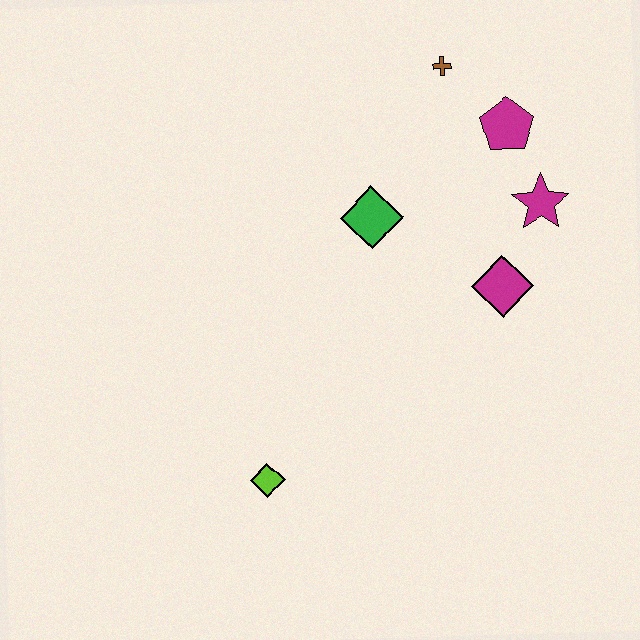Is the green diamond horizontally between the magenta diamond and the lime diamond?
Yes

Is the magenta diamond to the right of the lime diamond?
Yes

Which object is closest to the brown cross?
The magenta pentagon is closest to the brown cross.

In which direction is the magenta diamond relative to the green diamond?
The magenta diamond is to the right of the green diamond.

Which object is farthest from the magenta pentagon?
The lime diamond is farthest from the magenta pentagon.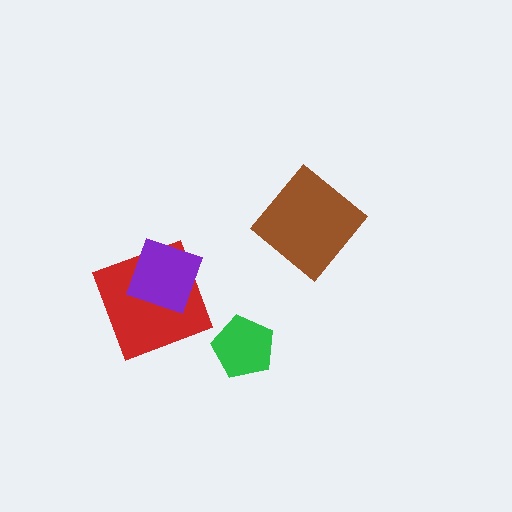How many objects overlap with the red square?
1 object overlaps with the red square.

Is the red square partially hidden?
Yes, it is partially covered by another shape.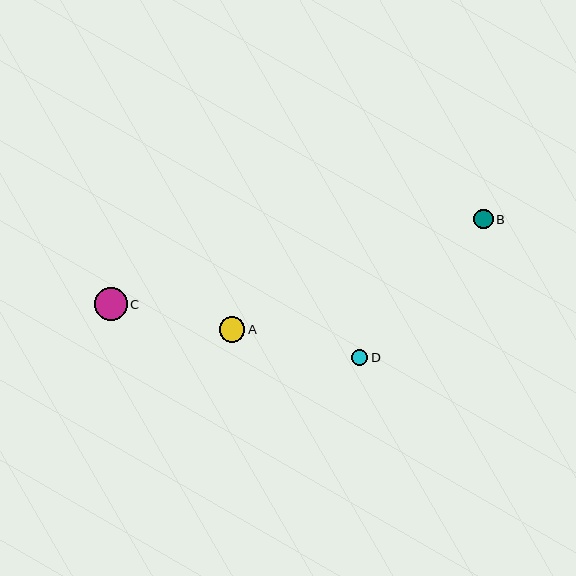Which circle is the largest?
Circle C is the largest with a size of approximately 33 pixels.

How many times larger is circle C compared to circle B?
Circle C is approximately 1.7 times the size of circle B.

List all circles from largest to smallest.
From largest to smallest: C, A, B, D.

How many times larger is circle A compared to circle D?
Circle A is approximately 1.5 times the size of circle D.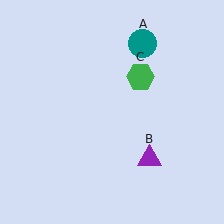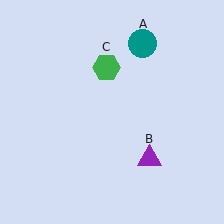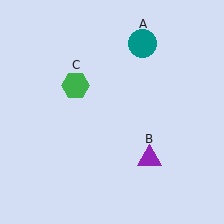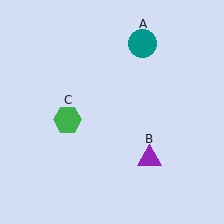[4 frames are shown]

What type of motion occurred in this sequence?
The green hexagon (object C) rotated counterclockwise around the center of the scene.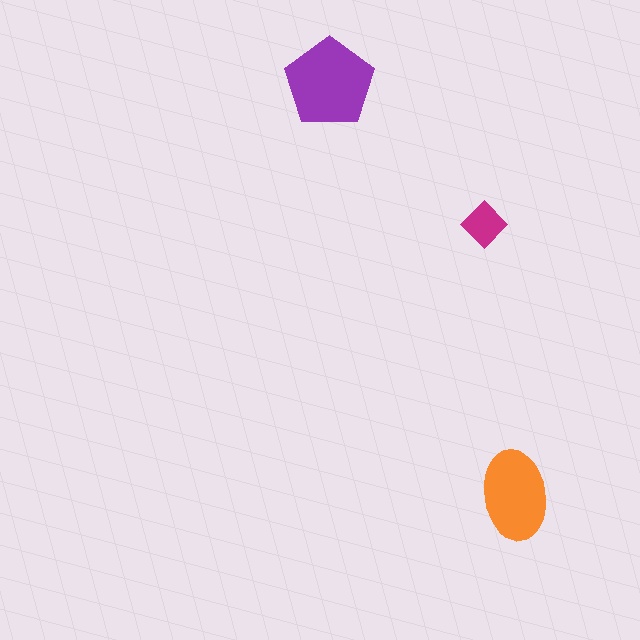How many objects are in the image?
There are 3 objects in the image.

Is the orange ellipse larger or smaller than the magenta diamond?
Larger.